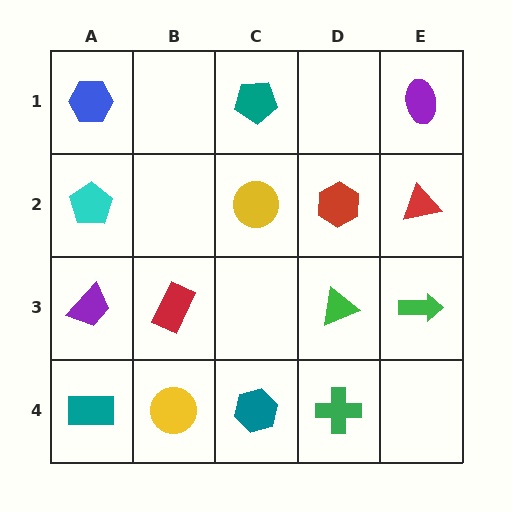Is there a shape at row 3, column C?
No, that cell is empty.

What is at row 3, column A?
A purple trapezoid.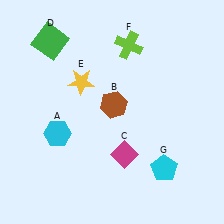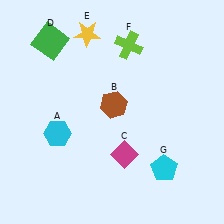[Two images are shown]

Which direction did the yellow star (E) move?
The yellow star (E) moved up.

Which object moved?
The yellow star (E) moved up.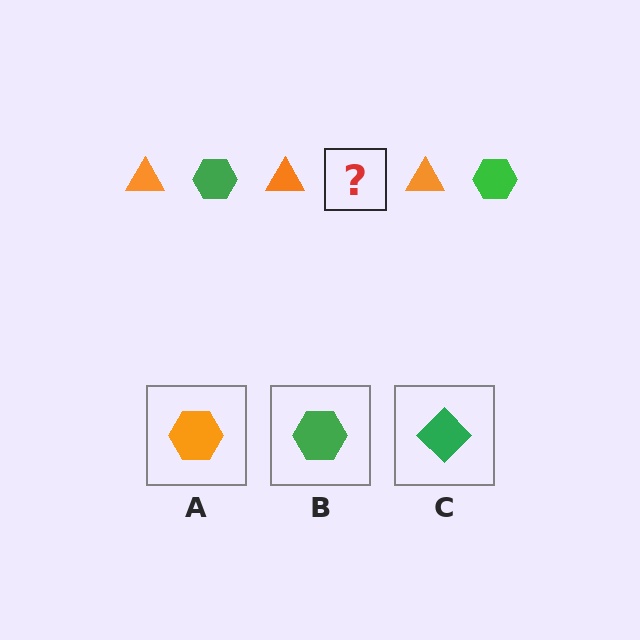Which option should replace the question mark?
Option B.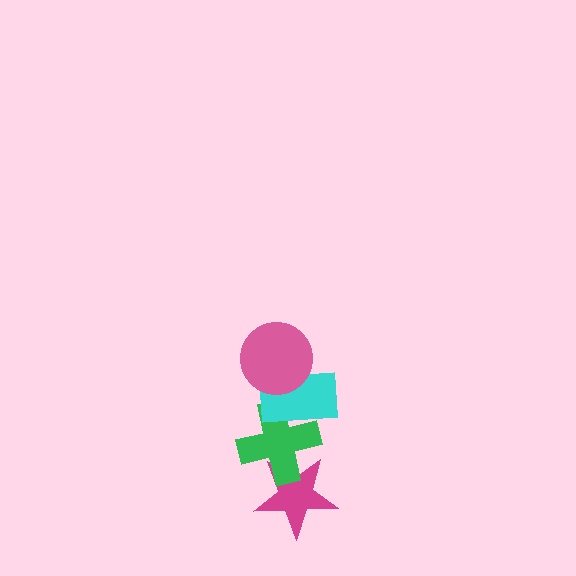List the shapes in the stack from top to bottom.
From top to bottom: the pink circle, the cyan rectangle, the green cross, the magenta star.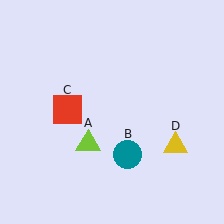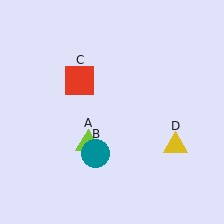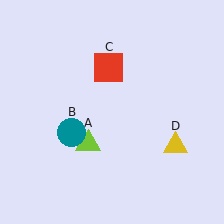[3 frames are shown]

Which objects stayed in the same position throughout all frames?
Lime triangle (object A) and yellow triangle (object D) remained stationary.